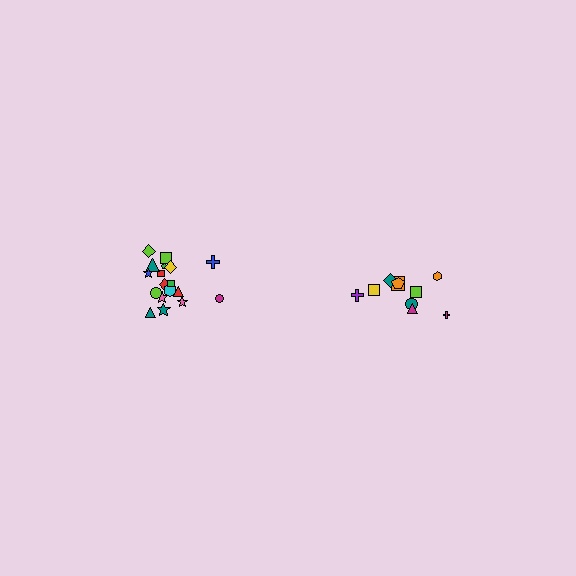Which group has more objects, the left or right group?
The left group.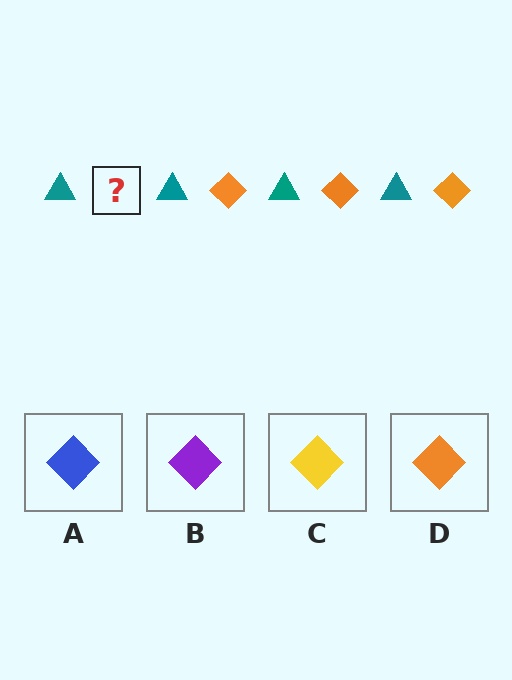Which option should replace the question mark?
Option D.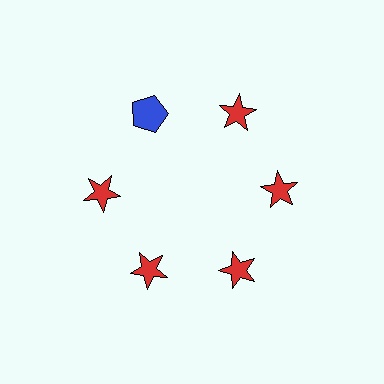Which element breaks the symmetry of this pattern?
The blue pentagon at roughly the 11 o'clock position breaks the symmetry. All other shapes are red stars.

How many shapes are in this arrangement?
There are 6 shapes arranged in a ring pattern.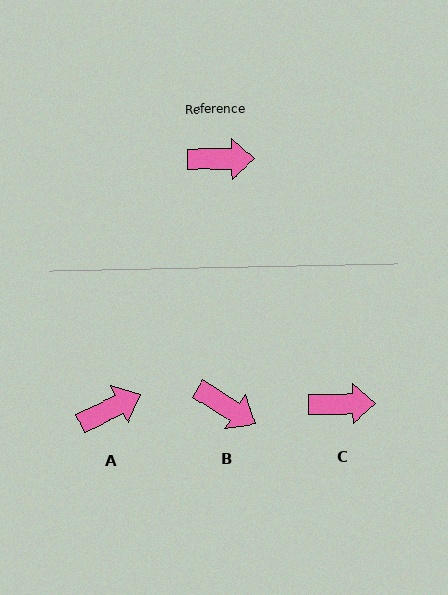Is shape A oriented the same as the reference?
No, it is off by about 25 degrees.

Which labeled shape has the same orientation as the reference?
C.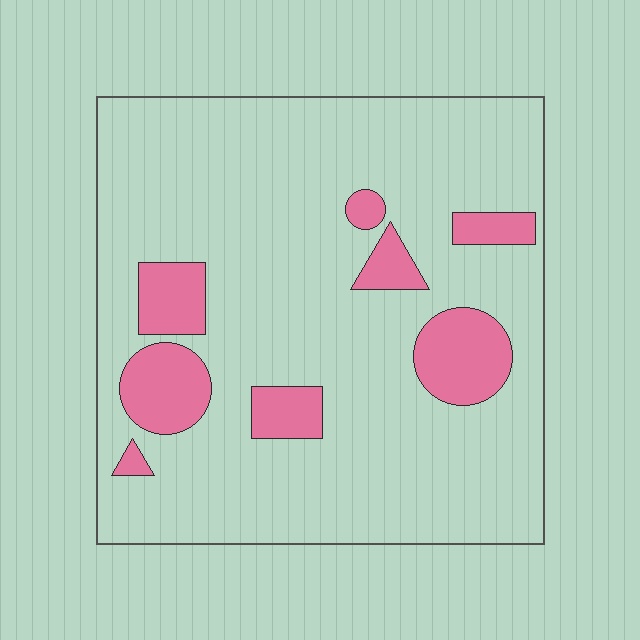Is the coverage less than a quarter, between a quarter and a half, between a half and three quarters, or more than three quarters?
Less than a quarter.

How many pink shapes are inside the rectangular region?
8.